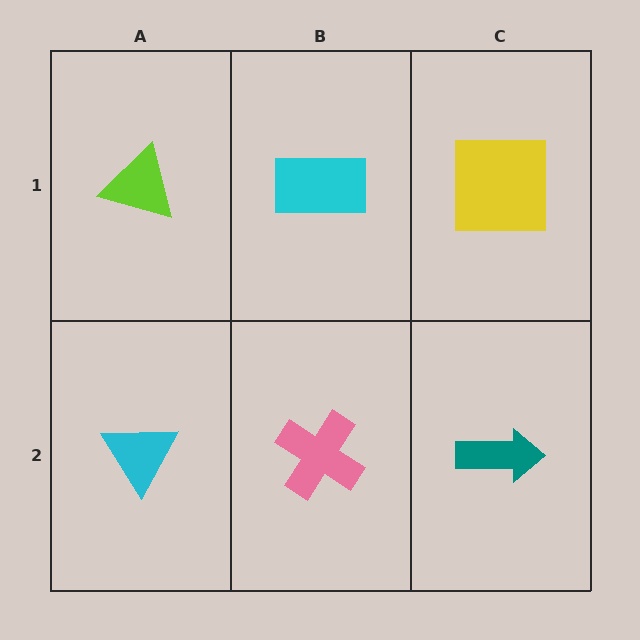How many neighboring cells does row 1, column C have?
2.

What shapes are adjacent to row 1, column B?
A pink cross (row 2, column B), a lime triangle (row 1, column A), a yellow square (row 1, column C).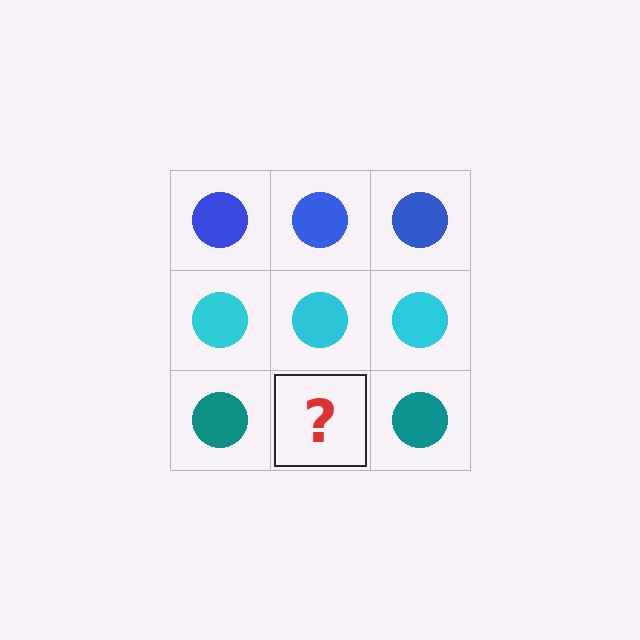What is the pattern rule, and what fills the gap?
The rule is that each row has a consistent color. The gap should be filled with a teal circle.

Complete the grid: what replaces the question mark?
The question mark should be replaced with a teal circle.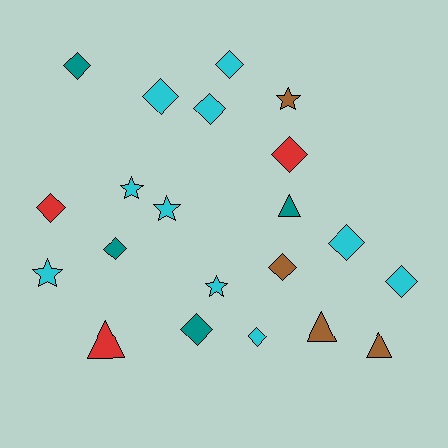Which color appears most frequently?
Cyan, with 10 objects.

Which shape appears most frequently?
Diamond, with 12 objects.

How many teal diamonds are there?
There are 3 teal diamonds.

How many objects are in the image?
There are 21 objects.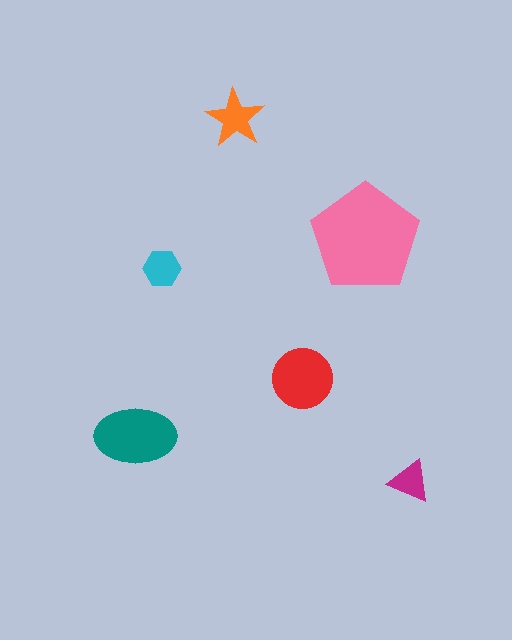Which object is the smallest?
The magenta triangle.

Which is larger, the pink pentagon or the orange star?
The pink pentagon.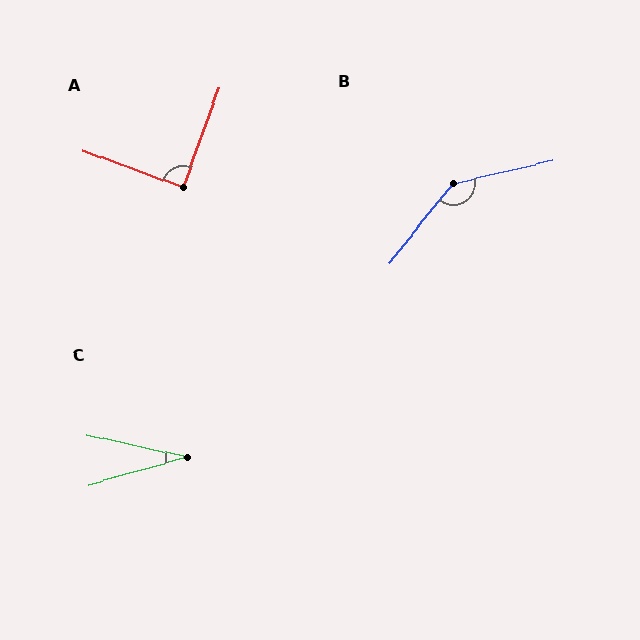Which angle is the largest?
B, at approximately 142 degrees.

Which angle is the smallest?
C, at approximately 28 degrees.